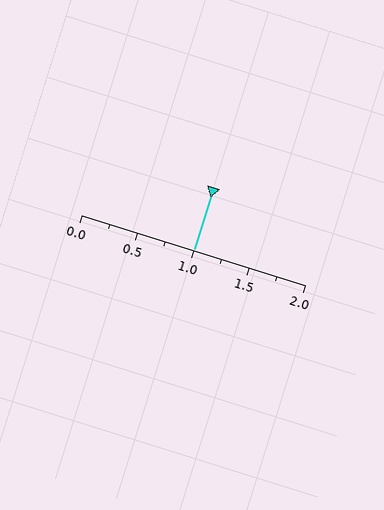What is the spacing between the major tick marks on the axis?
The major ticks are spaced 0.5 apart.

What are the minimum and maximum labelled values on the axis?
The axis runs from 0.0 to 2.0.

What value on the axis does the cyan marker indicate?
The marker indicates approximately 1.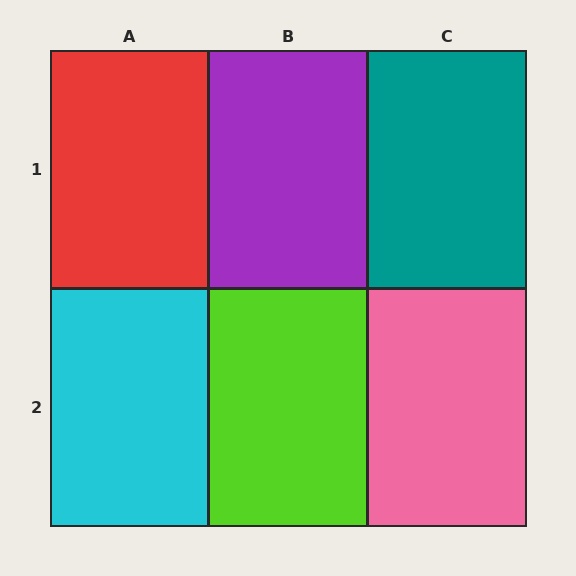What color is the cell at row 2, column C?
Pink.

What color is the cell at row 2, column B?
Lime.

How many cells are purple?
1 cell is purple.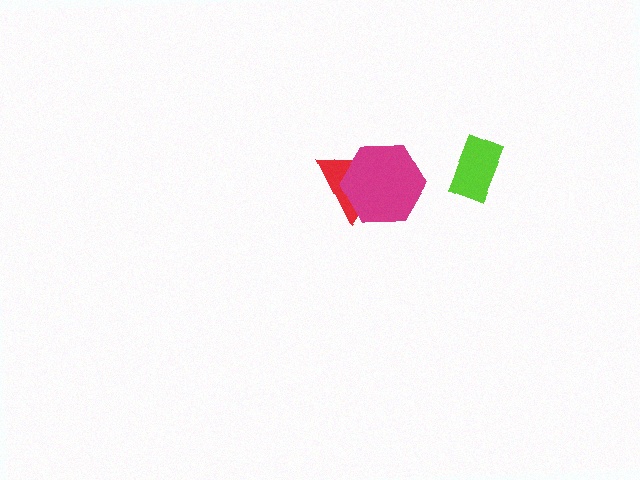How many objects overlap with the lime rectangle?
0 objects overlap with the lime rectangle.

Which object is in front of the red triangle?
The magenta hexagon is in front of the red triangle.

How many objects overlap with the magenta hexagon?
1 object overlaps with the magenta hexagon.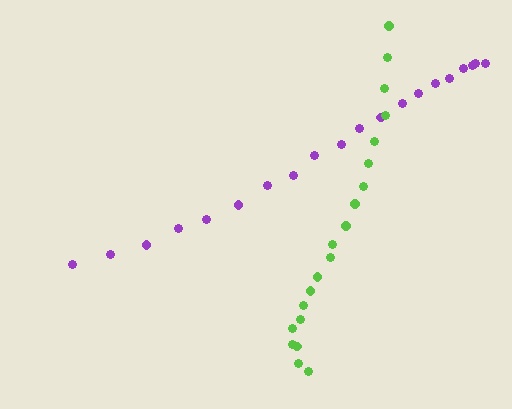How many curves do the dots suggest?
There are 2 distinct paths.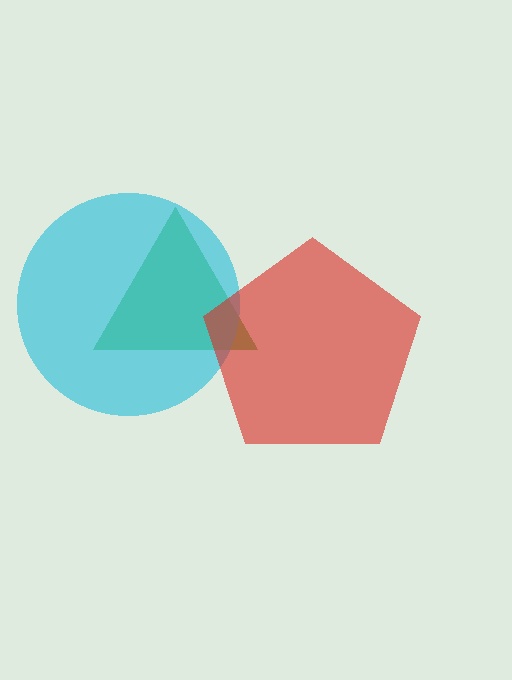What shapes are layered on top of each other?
The layered shapes are: a green triangle, a cyan circle, a red pentagon.